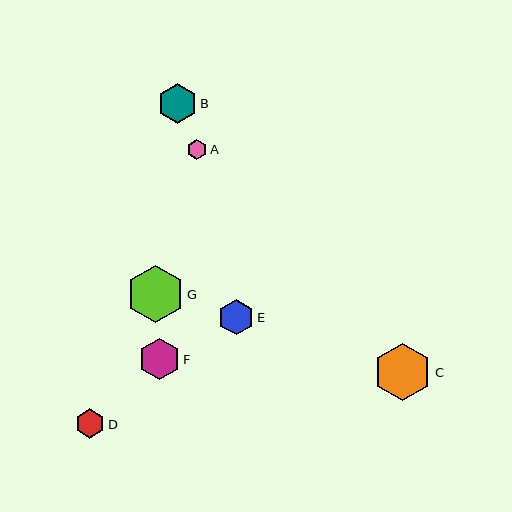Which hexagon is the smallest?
Hexagon A is the smallest with a size of approximately 21 pixels.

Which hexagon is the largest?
Hexagon C is the largest with a size of approximately 58 pixels.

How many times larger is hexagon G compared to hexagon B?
Hexagon G is approximately 1.4 times the size of hexagon B.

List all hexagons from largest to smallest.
From largest to smallest: C, G, F, B, E, D, A.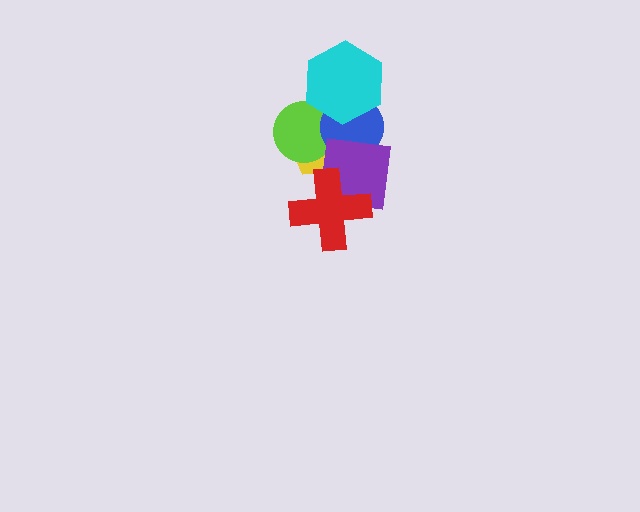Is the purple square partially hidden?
Yes, it is partially covered by another shape.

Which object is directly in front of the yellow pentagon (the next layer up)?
The lime circle is directly in front of the yellow pentagon.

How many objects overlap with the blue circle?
4 objects overlap with the blue circle.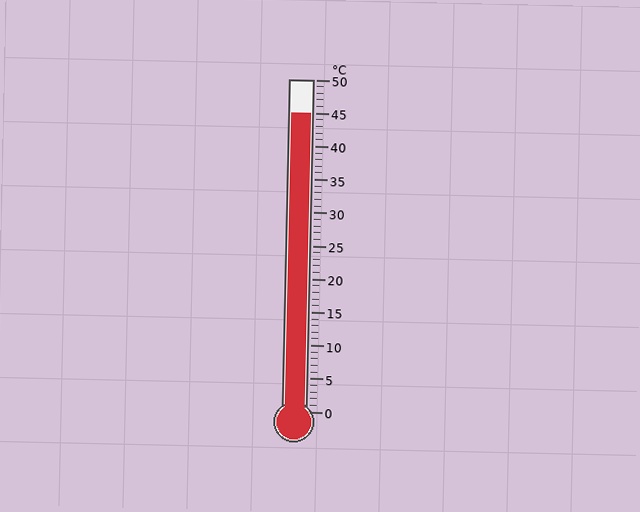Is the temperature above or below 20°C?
The temperature is above 20°C.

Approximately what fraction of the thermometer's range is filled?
The thermometer is filled to approximately 90% of its range.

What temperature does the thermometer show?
The thermometer shows approximately 45°C.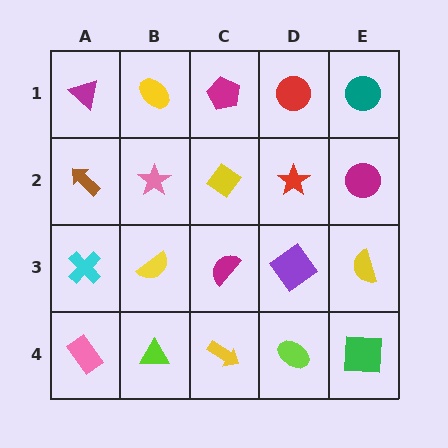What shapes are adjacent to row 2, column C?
A magenta pentagon (row 1, column C), a magenta semicircle (row 3, column C), a pink star (row 2, column B), a red star (row 2, column D).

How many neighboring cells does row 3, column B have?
4.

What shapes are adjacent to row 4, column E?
A yellow semicircle (row 3, column E), a lime ellipse (row 4, column D).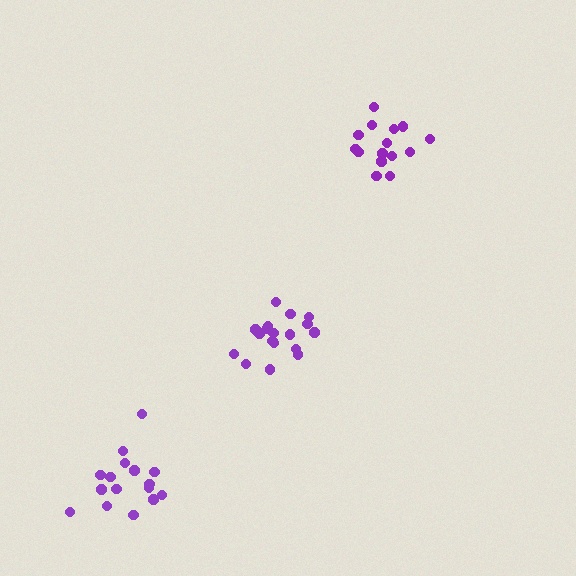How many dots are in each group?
Group 1: 16 dots, Group 2: 18 dots, Group 3: 15 dots (49 total).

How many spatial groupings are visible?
There are 3 spatial groupings.